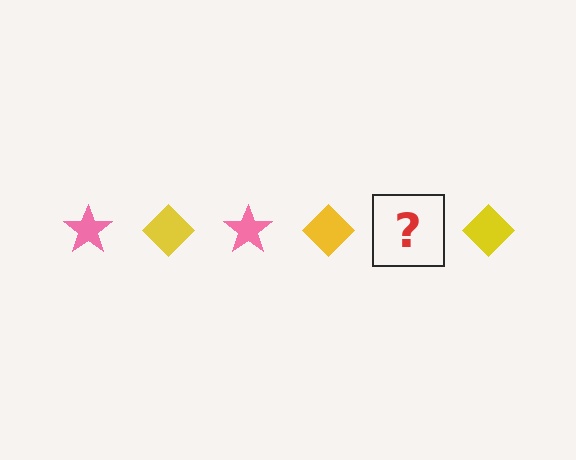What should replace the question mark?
The question mark should be replaced with a pink star.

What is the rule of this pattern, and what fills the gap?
The rule is that the pattern alternates between pink star and yellow diamond. The gap should be filled with a pink star.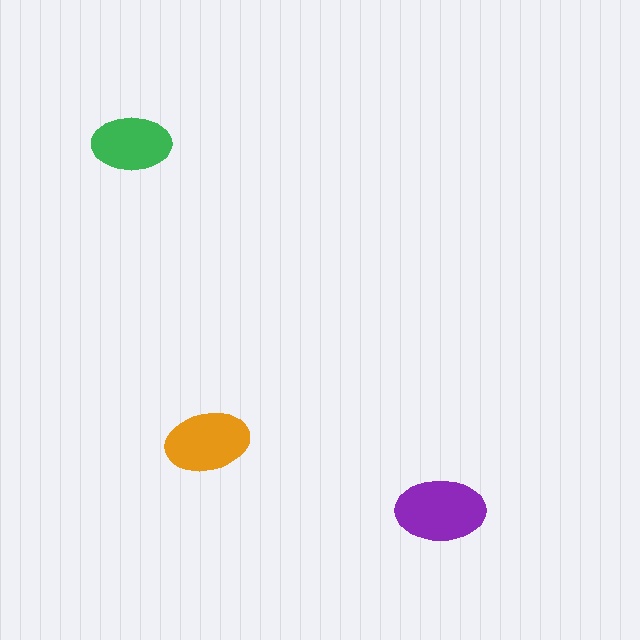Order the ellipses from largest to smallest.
the purple one, the orange one, the green one.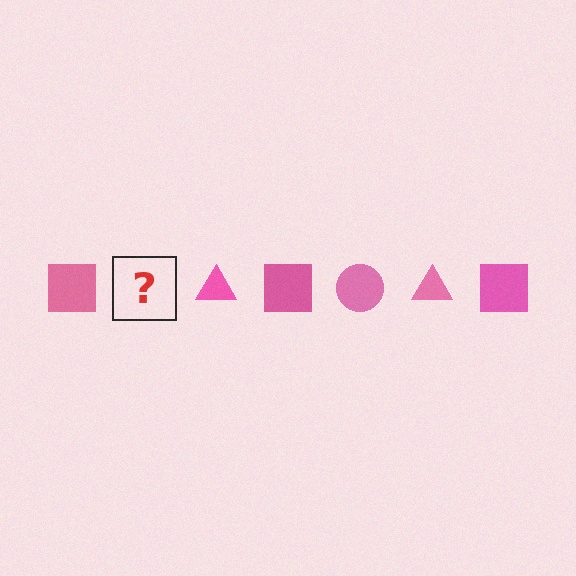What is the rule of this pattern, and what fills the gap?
The rule is that the pattern cycles through square, circle, triangle shapes in pink. The gap should be filled with a pink circle.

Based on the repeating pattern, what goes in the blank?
The blank should be a pink circle.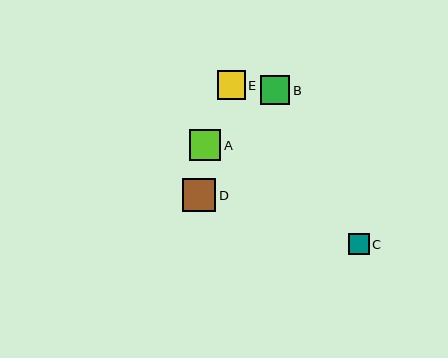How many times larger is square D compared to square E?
Square D is approximately 1.2 times the size of square E.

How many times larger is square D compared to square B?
Square D is approximately 1.1 times the size of square B.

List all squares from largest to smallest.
From largest to smallest: D, A, B, E, C.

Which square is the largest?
Square D is the largest with a size of approximately 33 pixels.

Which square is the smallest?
Square C is the smallest with a size of approximately 21 pixels.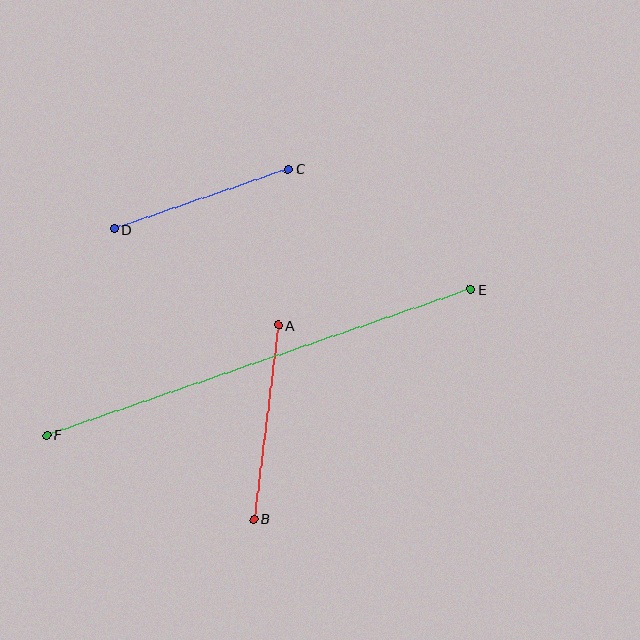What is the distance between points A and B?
The distance is approximately 195 pixels.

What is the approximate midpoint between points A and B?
The midpoint is at approximately (266, 422) pixels.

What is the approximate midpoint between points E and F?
The midpoint is at approximately (259, 362) pixels.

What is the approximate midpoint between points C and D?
The midpoint is at approximately (201, 199) pixels.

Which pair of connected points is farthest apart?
Points E and F are farthest apart.